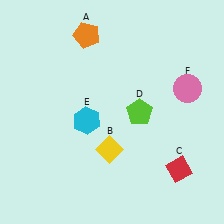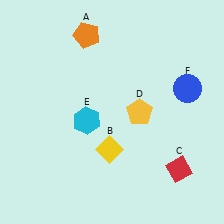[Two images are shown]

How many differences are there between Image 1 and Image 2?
There are 2 differences between the two images.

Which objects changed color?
D changed from lime to yellow. F changed from pink to blue.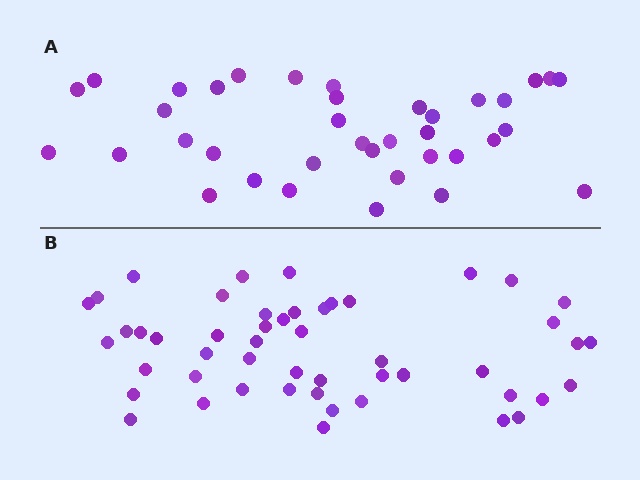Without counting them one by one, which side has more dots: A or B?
Region B (the bottom region) has more dots.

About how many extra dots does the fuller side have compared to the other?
Region B has approximately 15 more dots than region A.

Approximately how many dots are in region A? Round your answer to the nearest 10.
About 40 dots. (The exact count is 37, which rounds to 40.)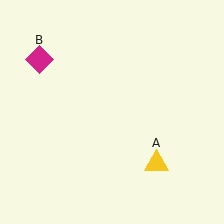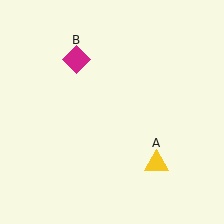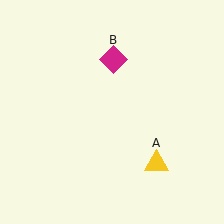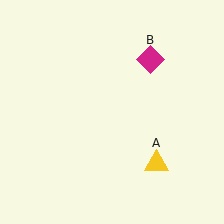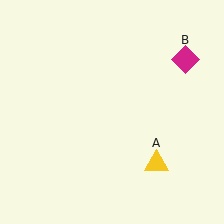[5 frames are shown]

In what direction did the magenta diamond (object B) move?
The magenta diamond (object B) moved right.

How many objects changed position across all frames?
1 object changed position: magenta diamond (object B).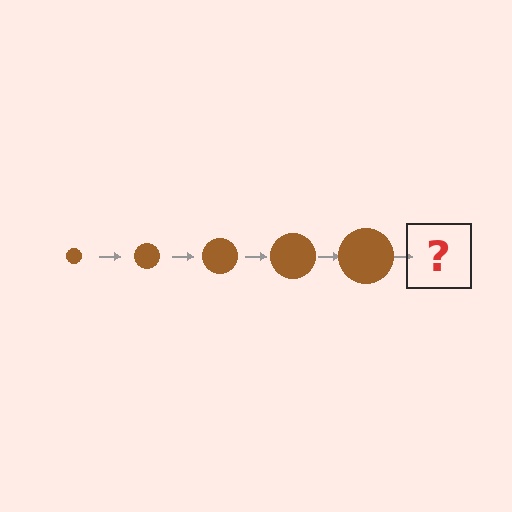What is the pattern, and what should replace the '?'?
The pattern is that the circle gets progressively larger each step. The '?' should be a brown circle, larger than the previous one.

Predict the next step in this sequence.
The next step is a brown circle, larger than the previous one.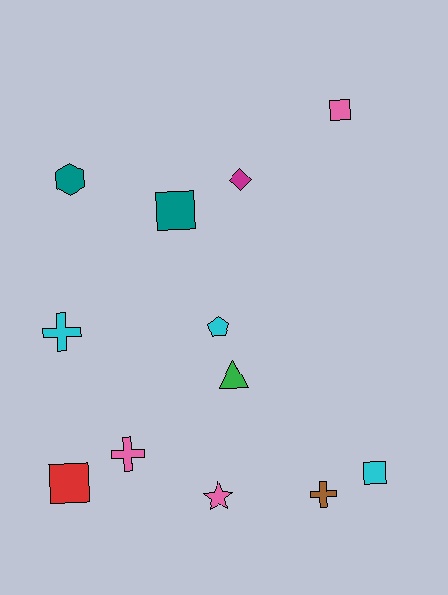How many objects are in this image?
There are 12 objects.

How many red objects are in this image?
There is 1 red object.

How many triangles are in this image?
There is 1 triangle.